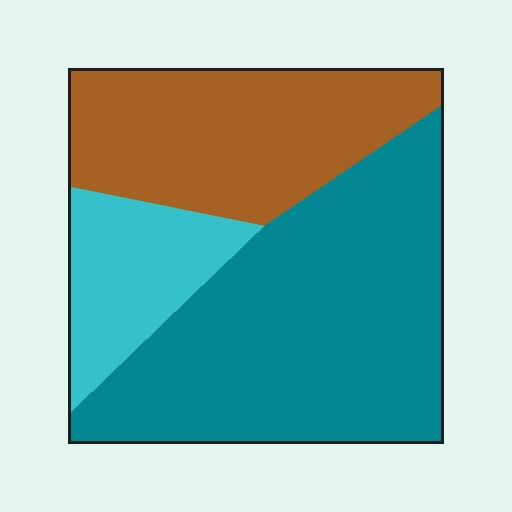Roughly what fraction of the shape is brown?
Brown takes up about one third (1/3) of the shape.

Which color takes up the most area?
Teal, at roughly 55%.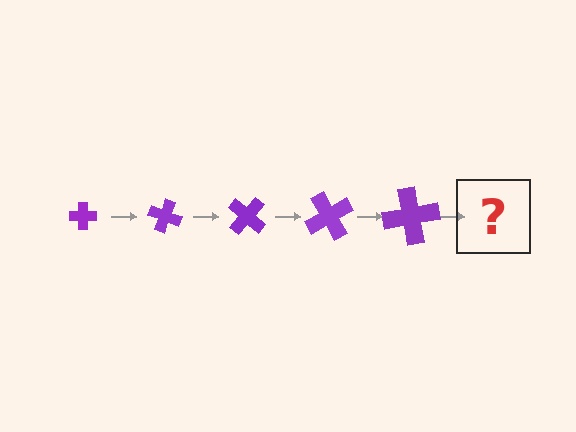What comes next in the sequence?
The next element should be a cross, larger than the previous one and rotated 100 degrees from the start.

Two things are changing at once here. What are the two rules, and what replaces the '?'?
The two rules are that the cross grows larger each step and it rotates 20 degrees each step. The '?' should be a cross, larger than the previous one and rotated 100 degrees from the start.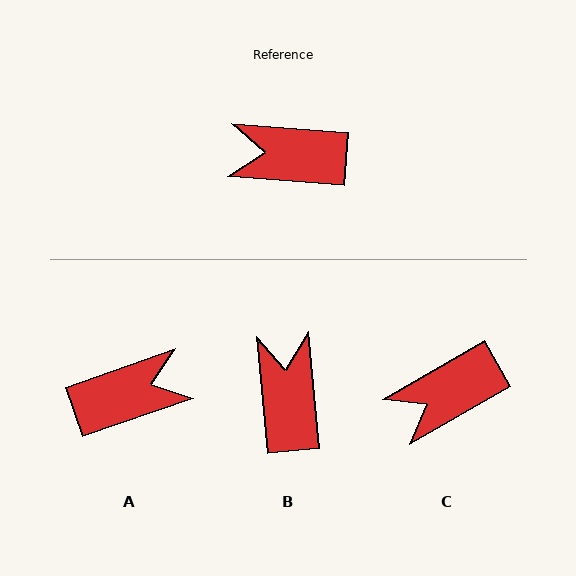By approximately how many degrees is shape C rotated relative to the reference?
Approximately 35 degrees counter-clockwise.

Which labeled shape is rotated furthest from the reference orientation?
A, about 156 degrees away.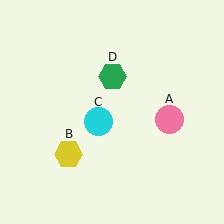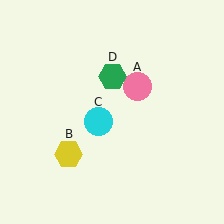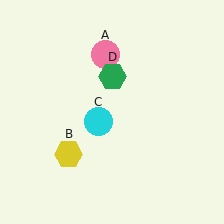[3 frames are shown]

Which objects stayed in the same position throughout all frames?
Yellow hexagon (object B) and cyan circle (object C) and green hexagon (object D) remained stationary.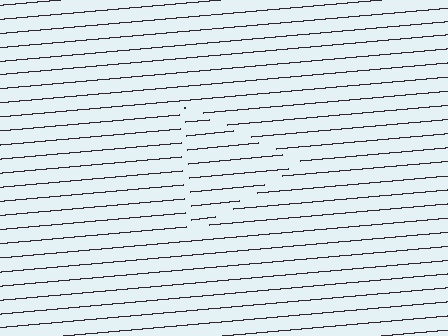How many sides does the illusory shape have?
3 sides — the line-ends trace a triangle.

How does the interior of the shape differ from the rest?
The interior of the shape contains the same grating, shifted by half a period — the contour is defined by the phase discontinuity where line-ends from the inner and outer gratings abut.